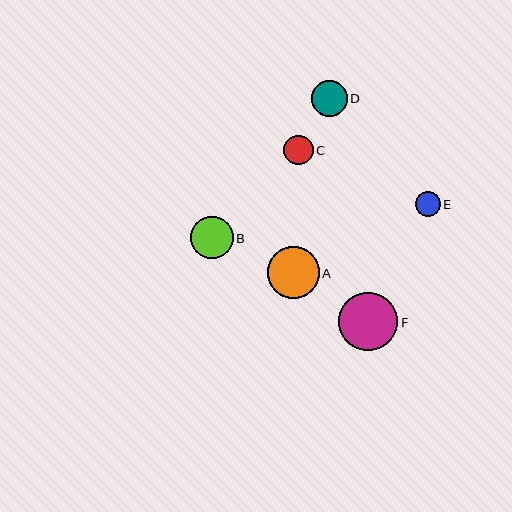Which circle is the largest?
Circle F is the largest with a size of approximately 59 pixels.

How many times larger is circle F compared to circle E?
Circle F is approximately 2.4 times the size of circle E.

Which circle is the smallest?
Circle E is the smallest with a size of approximately 24 pixels.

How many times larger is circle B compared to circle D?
Circle B is approximately 1.2 times the size of circle D.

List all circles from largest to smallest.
From largest to smallest: F, A, B, D, C, E.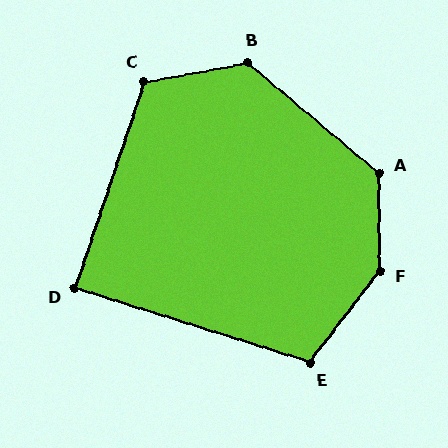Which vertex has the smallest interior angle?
D, at approximately 89 degrees.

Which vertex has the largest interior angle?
F, at approximately 142 degrees.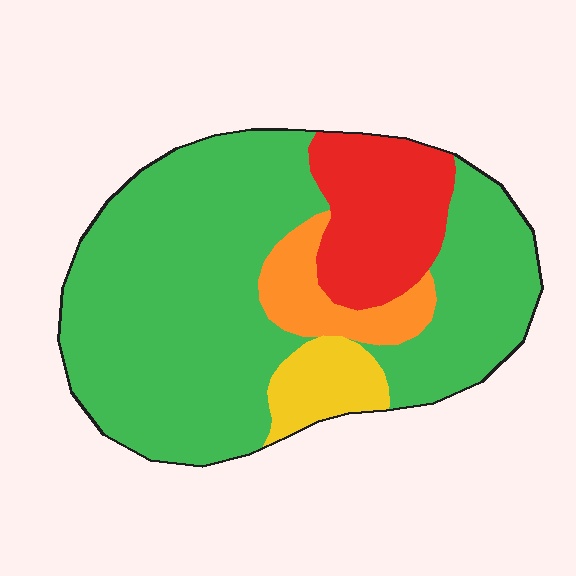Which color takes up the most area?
Green, at roughly 70%.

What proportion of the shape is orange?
Orange takes up about one tenth (1/10) of the shape.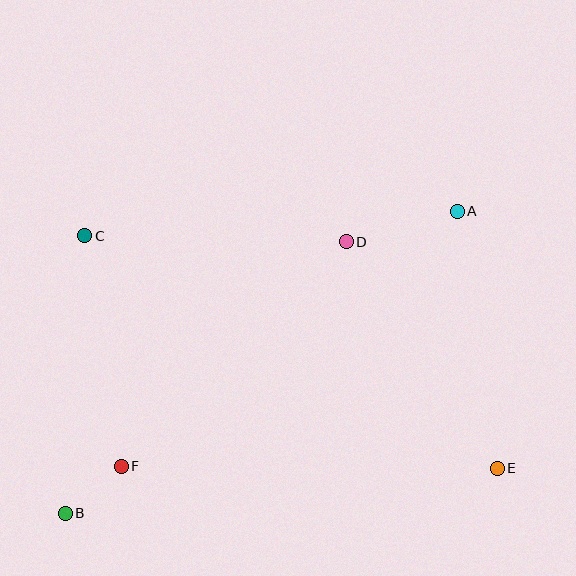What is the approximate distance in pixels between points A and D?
The distance between A and D is approximately 115 pixels.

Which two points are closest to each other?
Points B and F are closest to each other.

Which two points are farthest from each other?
Points A and B are farthest from each other.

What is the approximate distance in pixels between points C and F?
The distance between C and F is approximately 234 pixels.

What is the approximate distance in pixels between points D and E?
The distance between D and E is approximately 272 pixels.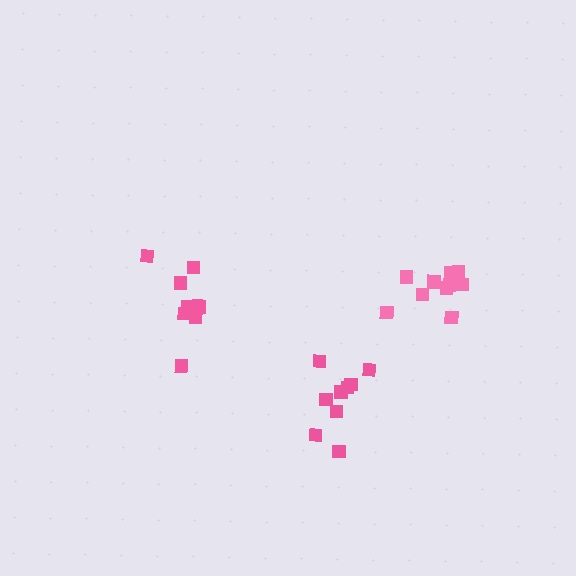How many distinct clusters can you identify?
There are 3 distinct clusters.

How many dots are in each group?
Group 1: 8 dots, Group 2: 11 dots, Group 3: 9 dots (28 total).